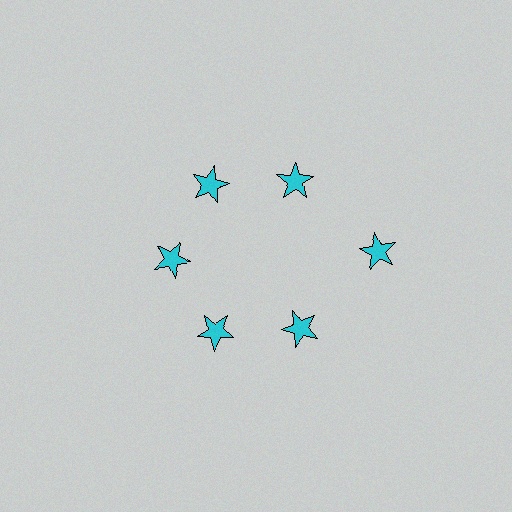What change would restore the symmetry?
The symmetry would be restored by moving it inward, back onto the ring so that all 6 stars sit at equal angles and equal distance from the center.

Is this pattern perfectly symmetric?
No. The 6 cyan stars are arranged in a ring, but one element near the 3 o'clock position is pushed outward from the center, breaking the 6-fold rotational symmetry.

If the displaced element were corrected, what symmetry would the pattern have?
It would have 6-fold rotational symmetry — the pattern would map onto itself every 60 degrees.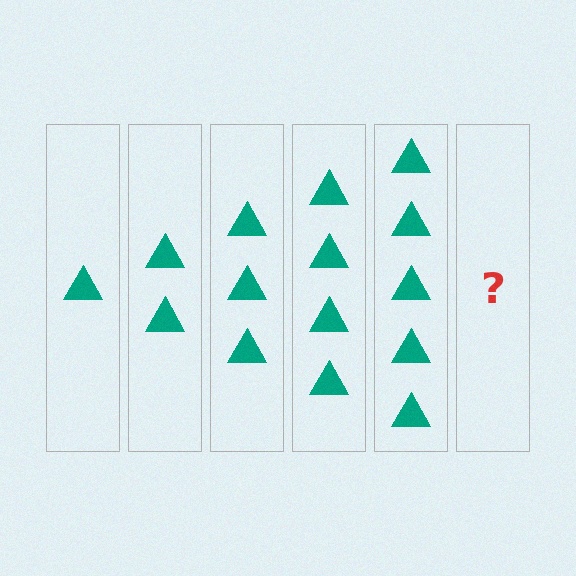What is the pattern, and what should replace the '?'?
The pattern is that each step adds one more triangle. The '?' should be 6 triangles.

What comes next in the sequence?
The next element should be 6 triangles.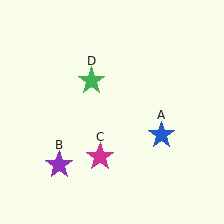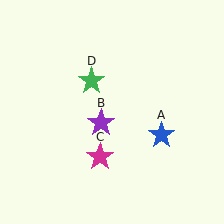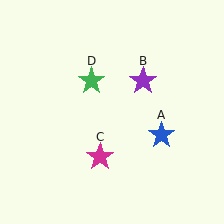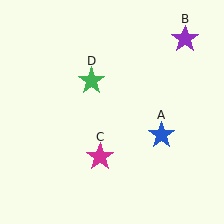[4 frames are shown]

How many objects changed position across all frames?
1 object changed position: purple star (object B).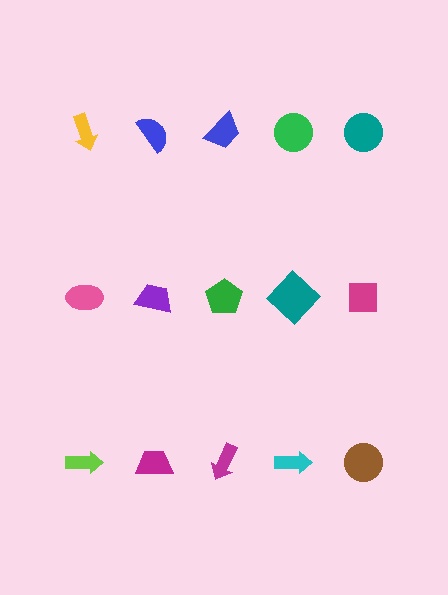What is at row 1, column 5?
A teal circle.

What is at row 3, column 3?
A magenta arrow.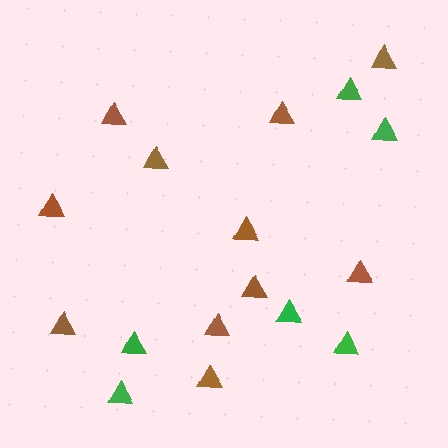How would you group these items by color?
There are 2 groups: one group of green triangles (6) and one group of brown triangles (11).